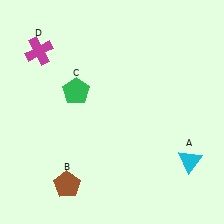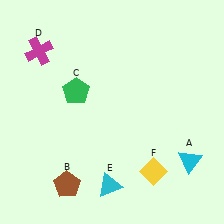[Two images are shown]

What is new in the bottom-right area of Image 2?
A yellow diamond (F) was added in the bottom-right area of Image 2.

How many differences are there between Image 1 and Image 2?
There are 2 differences between the two images.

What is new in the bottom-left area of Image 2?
A cyan triangle (E) was added in the bottom-left area of Image 2.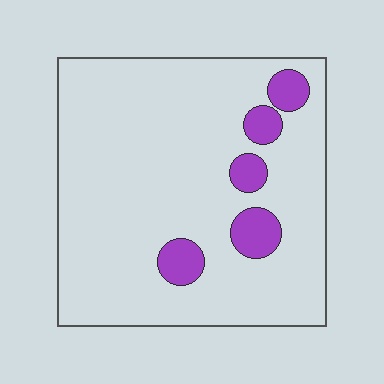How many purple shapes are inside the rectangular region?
5.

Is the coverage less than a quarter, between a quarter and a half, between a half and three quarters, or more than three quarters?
Less than a quarter.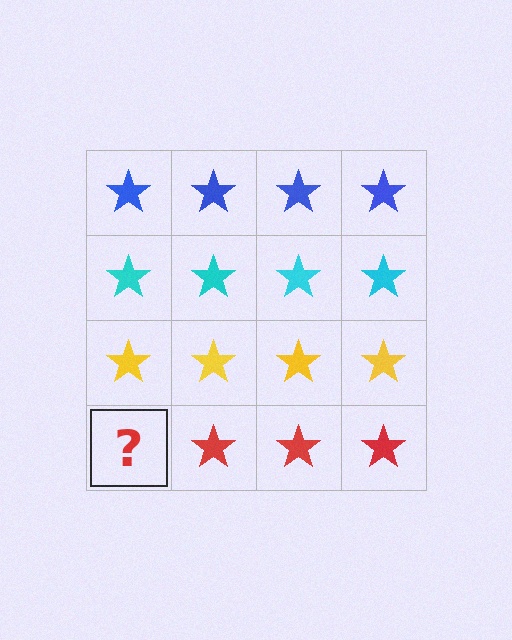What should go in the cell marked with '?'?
The missing cell should contain a red star.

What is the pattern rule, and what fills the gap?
The rule is that each row has a consistent color. The gap should be filled with a red star.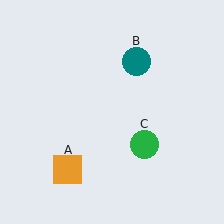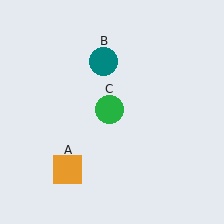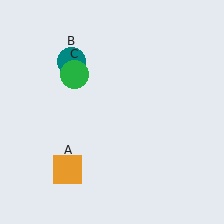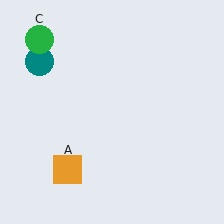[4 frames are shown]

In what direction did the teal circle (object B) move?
The teal circle (object B) moved left.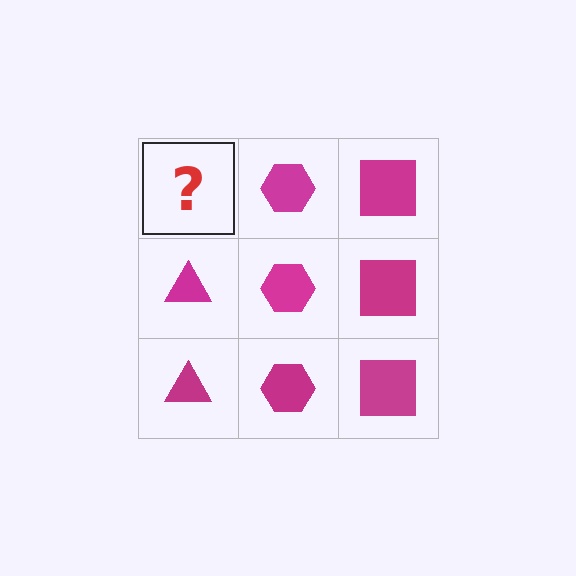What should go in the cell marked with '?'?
The missing cell should contain a magenta triangle.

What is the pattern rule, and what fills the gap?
The rule is that each column has a consistent shape. The gap should be filled with a magenta triangle.